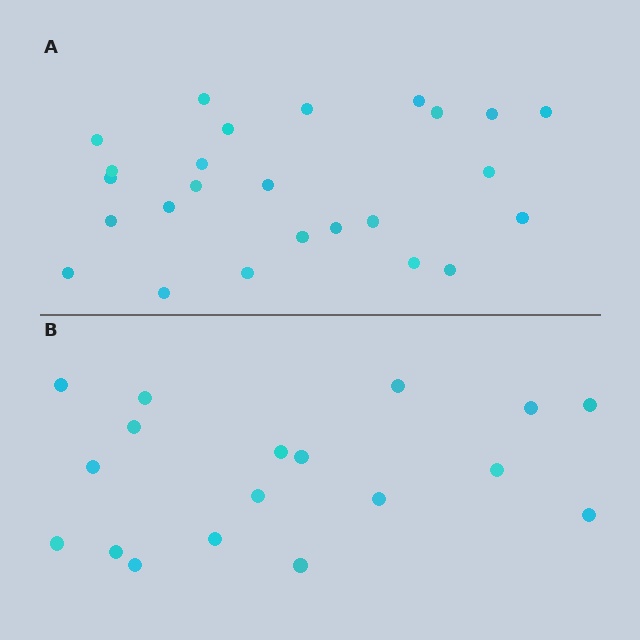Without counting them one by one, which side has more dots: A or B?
Region A (the top region) has more dots.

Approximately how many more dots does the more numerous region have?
Region A has roughly 8 or so more dots than region B.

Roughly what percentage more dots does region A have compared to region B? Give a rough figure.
About 40% more.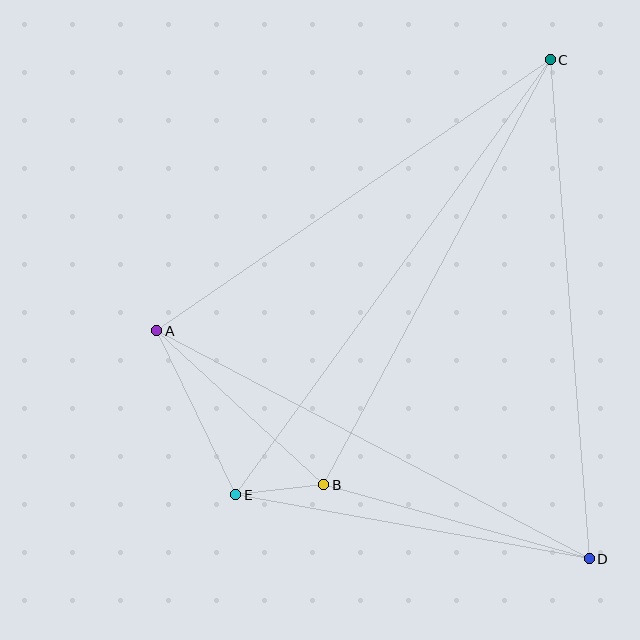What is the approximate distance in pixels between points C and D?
The distance between C and D is approximately 501 pixels.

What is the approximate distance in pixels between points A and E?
The distance between A and E is approximately 182 pixels.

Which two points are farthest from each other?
Points C and E are farthest from each other.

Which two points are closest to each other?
Points B and E are closest to each other.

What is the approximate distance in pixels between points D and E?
The distance between D and E is approximately 359 pixels.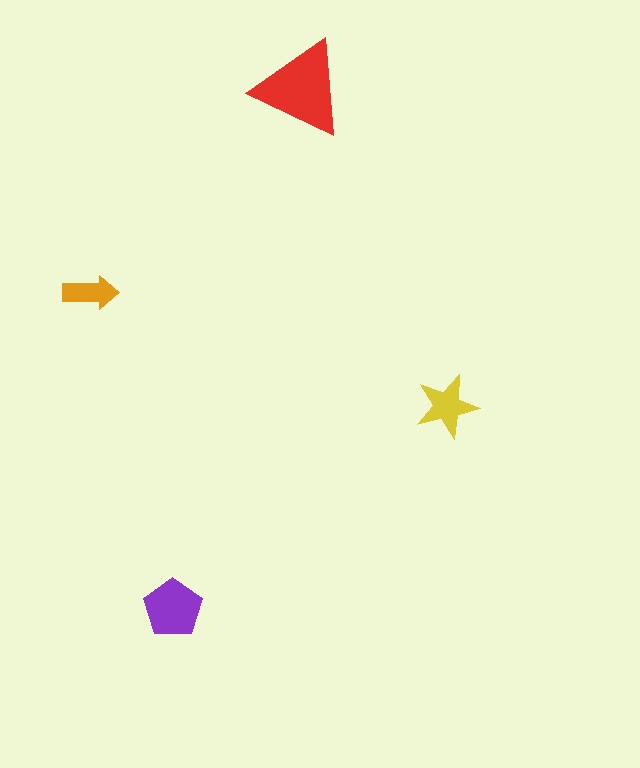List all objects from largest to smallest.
The red triangle, the purple pentagon, the yellow star, the orange arrow.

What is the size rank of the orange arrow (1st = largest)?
4th.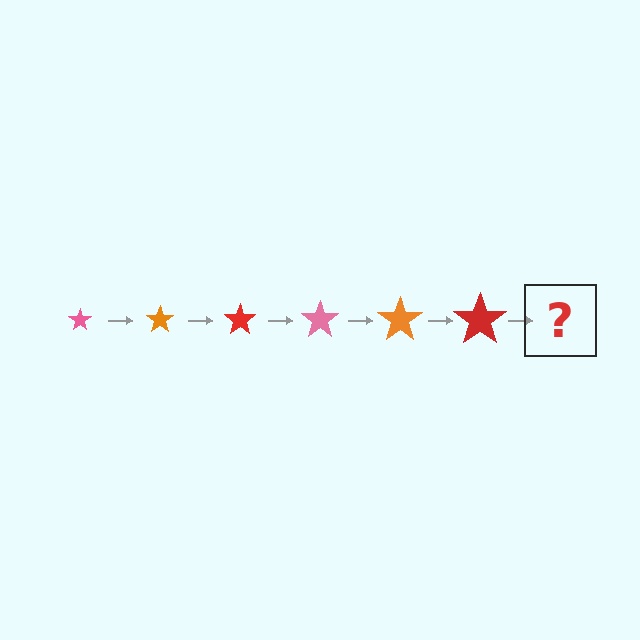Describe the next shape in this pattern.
It should be a pink star, larger than the previous one.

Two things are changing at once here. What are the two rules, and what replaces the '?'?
The two rules are that the star grows larger each step and the color cycles through pink, orange, and red. The '?' should be a pink star, larger than the previous one.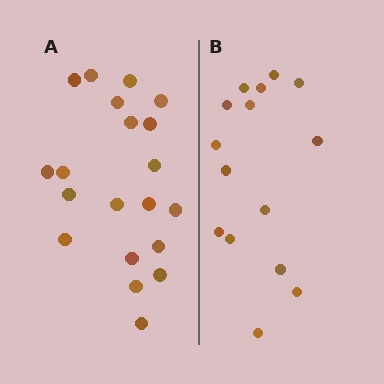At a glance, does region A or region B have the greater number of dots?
Region A (the left region) has more dots.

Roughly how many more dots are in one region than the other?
Region A has about 5 more dots than region B.